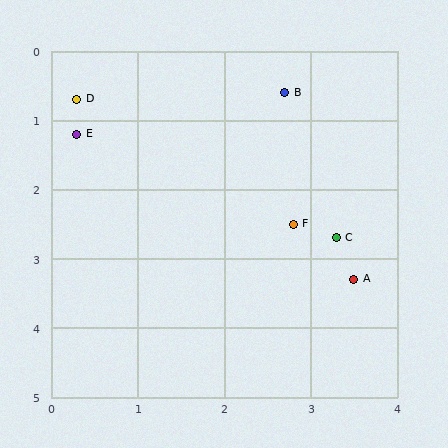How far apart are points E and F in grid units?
Points E and F are about 2.8 grid units apart.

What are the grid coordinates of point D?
Point D is at approximately (0.3, 0.7).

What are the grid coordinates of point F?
Point F is at approximately (2.8, 2.5).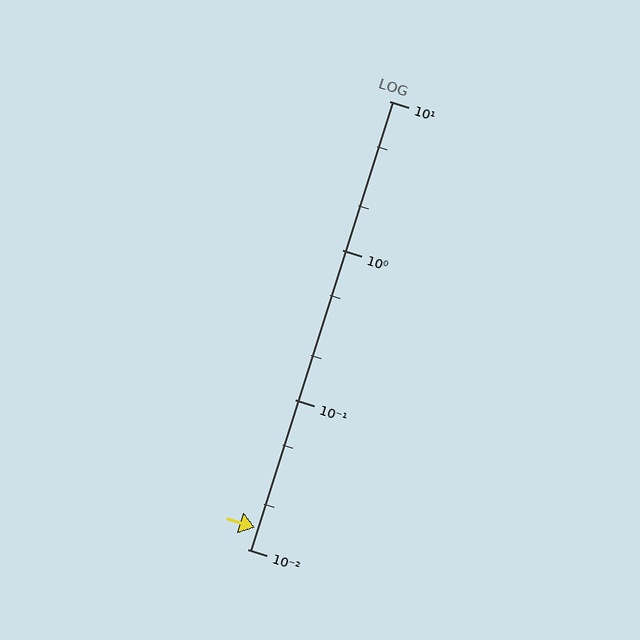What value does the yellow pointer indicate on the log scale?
The pointer indicates approximately 0.014.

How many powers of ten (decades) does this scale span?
The scale spans 3 decades, from 0.01 to 10.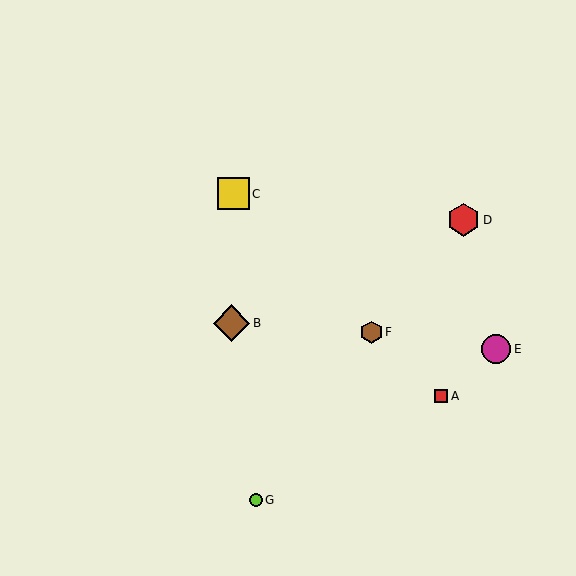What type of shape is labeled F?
Shape F is a brown hexagon.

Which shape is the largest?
The brown diamond (labeled B) is the largest.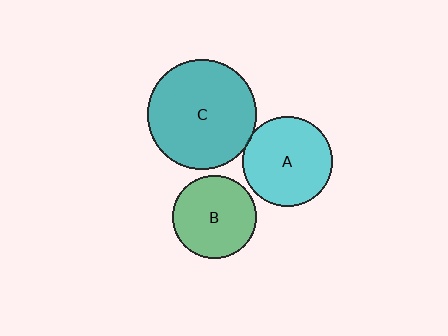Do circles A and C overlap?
Yes.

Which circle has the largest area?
Circle C (teal).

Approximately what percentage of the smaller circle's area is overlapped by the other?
Approximately 5%.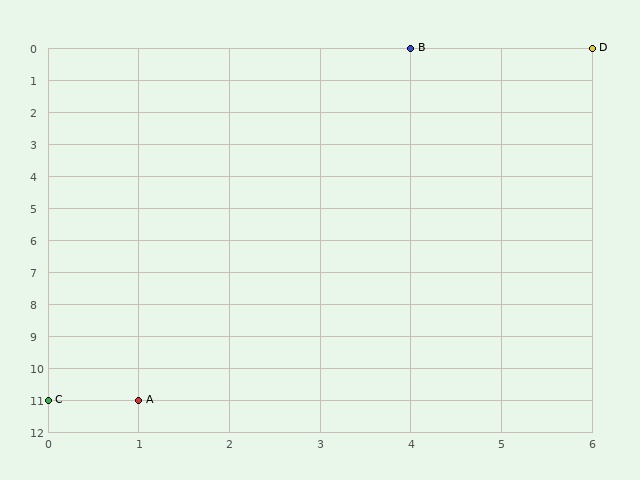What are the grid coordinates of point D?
Point D is at grid coordinates (6, 0).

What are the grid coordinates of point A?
Point A is at grid coordinates (1, 11).